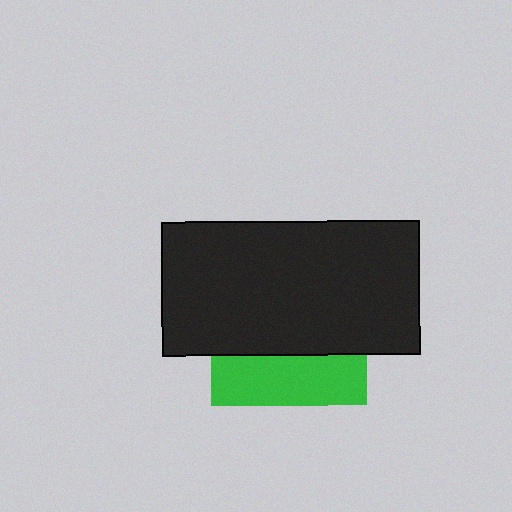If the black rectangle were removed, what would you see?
You would see the complete green square.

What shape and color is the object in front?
The object in front is a black rectangle.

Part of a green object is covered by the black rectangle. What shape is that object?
It is a square.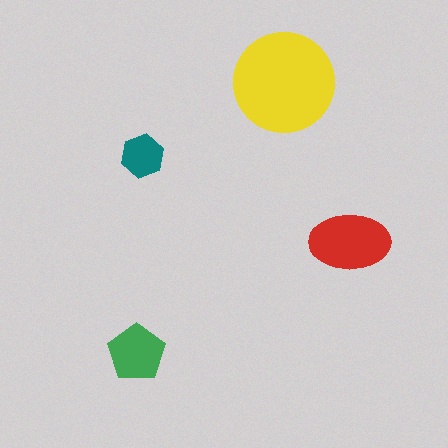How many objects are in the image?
There are 4 objects in the image.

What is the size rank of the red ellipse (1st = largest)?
2nd.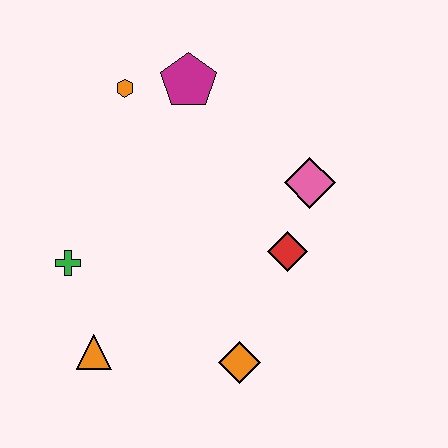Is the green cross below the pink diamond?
Yes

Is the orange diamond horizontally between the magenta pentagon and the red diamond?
Yes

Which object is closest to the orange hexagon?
The magenta pentagon is closest to the orange hexagon.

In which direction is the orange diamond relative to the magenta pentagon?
The orange diamond is below the magenta pentagon.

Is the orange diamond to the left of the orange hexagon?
No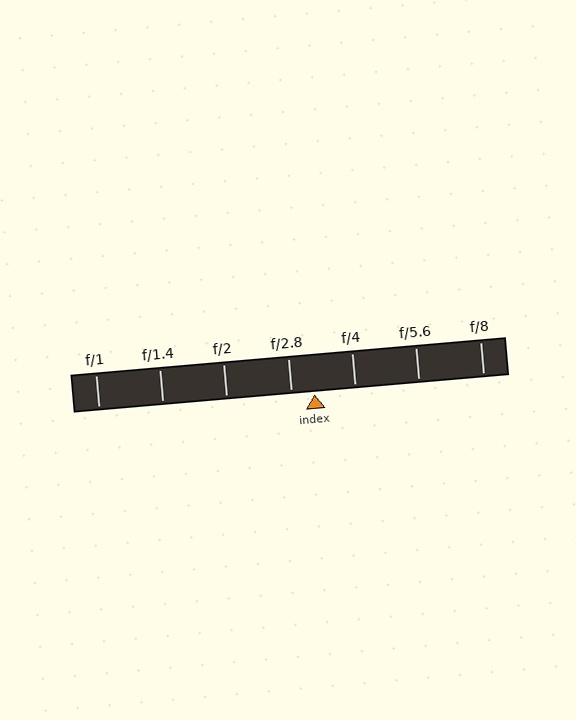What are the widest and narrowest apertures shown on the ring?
The widest aperture shown is f/1 and the narrowest is f/8.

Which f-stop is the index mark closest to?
The index mark is closest to f/2.8.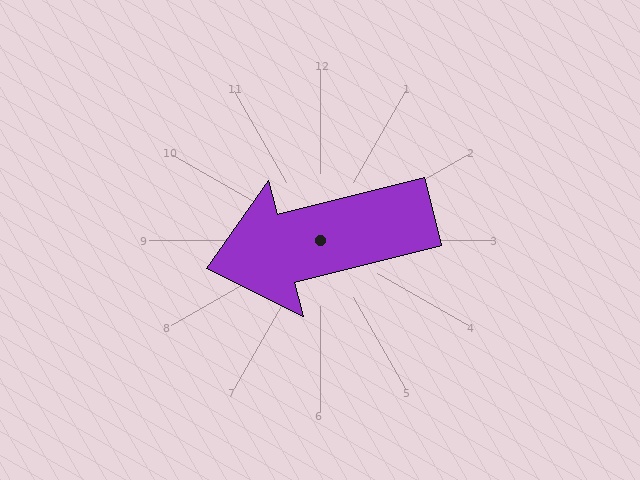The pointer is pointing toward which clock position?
Roughly 9 o'clock.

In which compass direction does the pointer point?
West.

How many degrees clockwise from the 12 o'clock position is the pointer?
Approximately 256 degrees.